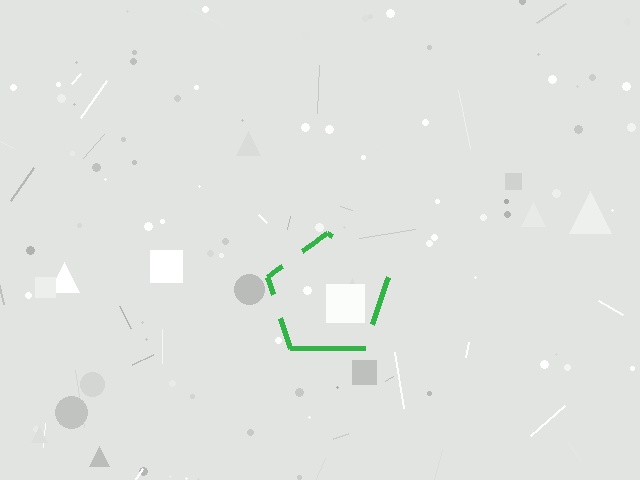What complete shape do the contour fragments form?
The contour fragments form a pentagon.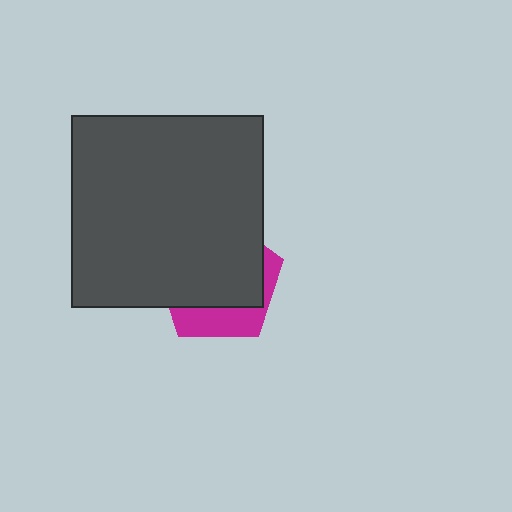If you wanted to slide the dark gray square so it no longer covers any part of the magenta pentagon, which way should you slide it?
Slide it toward the upper-left — that is the most direct way to separate the two shapes.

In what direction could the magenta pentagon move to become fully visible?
The magenta pentagon could move toward the lower-right. That would shift it out from behind the dark gray square entirely.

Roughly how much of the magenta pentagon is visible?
A small part of it is visible (roughly 31%).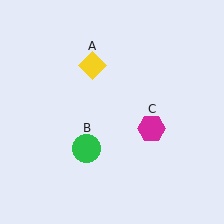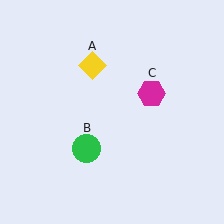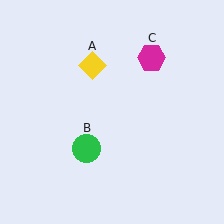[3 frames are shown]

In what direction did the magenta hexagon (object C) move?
The magenta hexagon (object C) moved up.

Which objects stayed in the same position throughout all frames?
Yellow diamond (object A) and green circle (object B) remained stationary.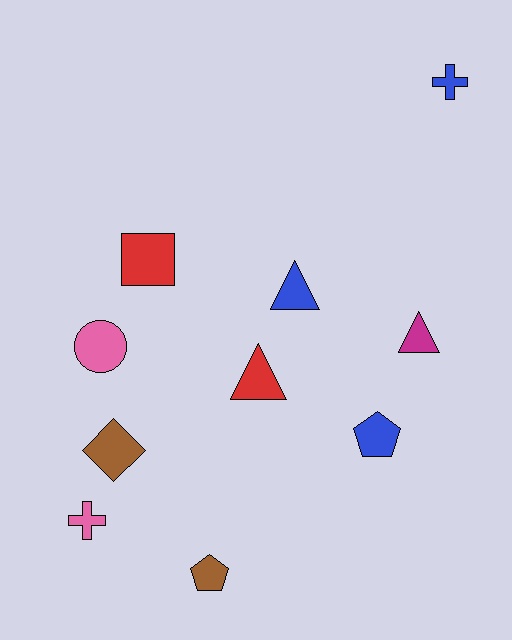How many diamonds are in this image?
There is 1 diamond.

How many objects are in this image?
There are 10 objects.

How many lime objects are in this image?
There are no lime objects.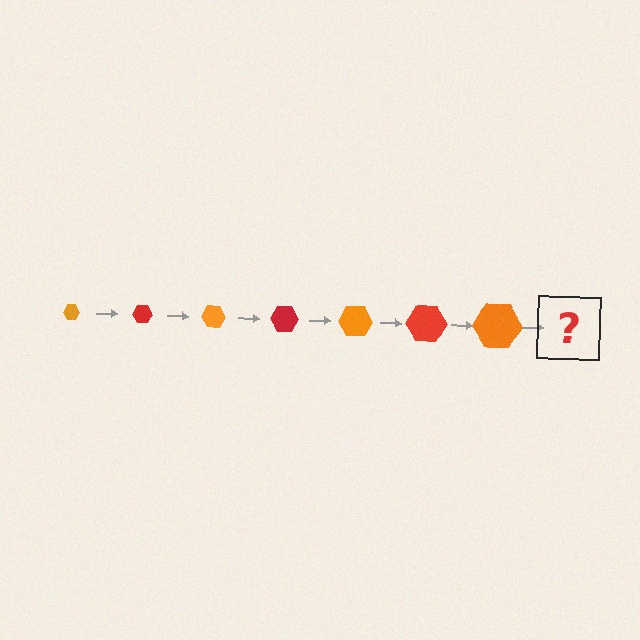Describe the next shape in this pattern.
It should be a red hexagon, larger than the previous one.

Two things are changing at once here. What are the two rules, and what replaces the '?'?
The two rules are that the hexagon grows larger each step and the color cycles through orange and red. The '?' should be a red hexagon, larger than the previous one.